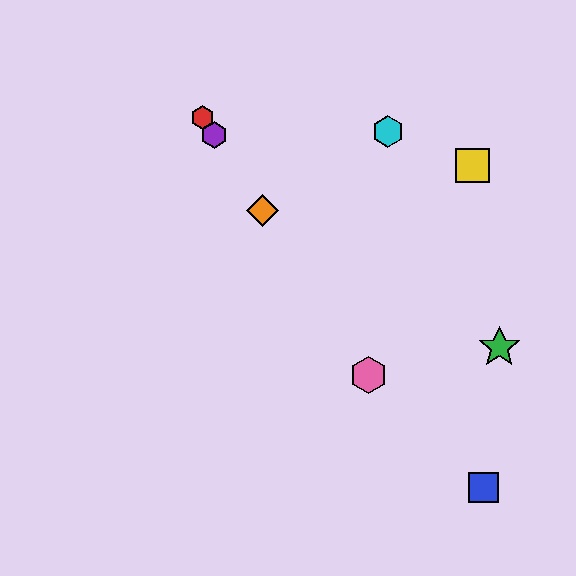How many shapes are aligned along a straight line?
4 shapes (the red hexagon, the purple hexagon, the orange diamond, the pink hexagon) are aligned along a straight line.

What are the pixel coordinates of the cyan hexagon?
The cyan hexagon is at (388, 132).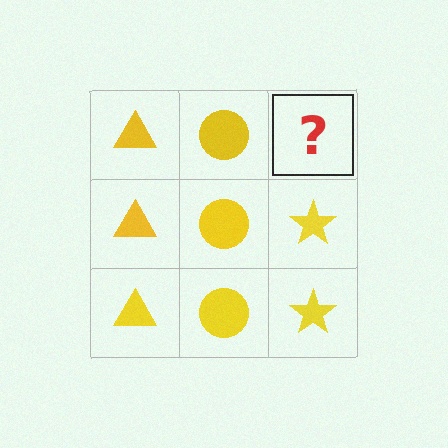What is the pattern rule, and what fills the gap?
The rule is that each column has a consistent shape. The gap should be filled with a yellow star.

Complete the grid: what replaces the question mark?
The question mark should be replaced with a yellow star.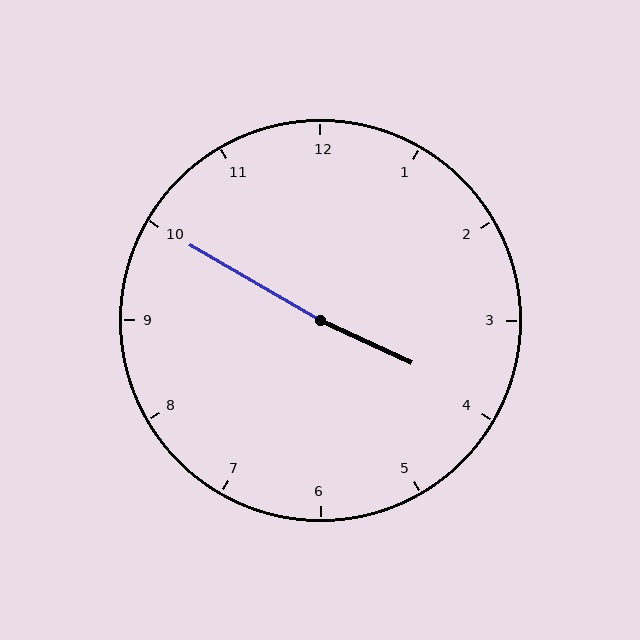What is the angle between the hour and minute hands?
Approximately 175 degrees.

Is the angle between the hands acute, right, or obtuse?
It is obtuse.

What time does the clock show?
3:50.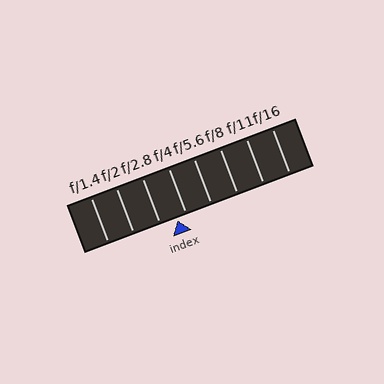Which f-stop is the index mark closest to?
The index mark is closest to f/4.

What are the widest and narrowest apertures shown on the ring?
The widest aperture shown is f/1.4 and the narrowest is f/16.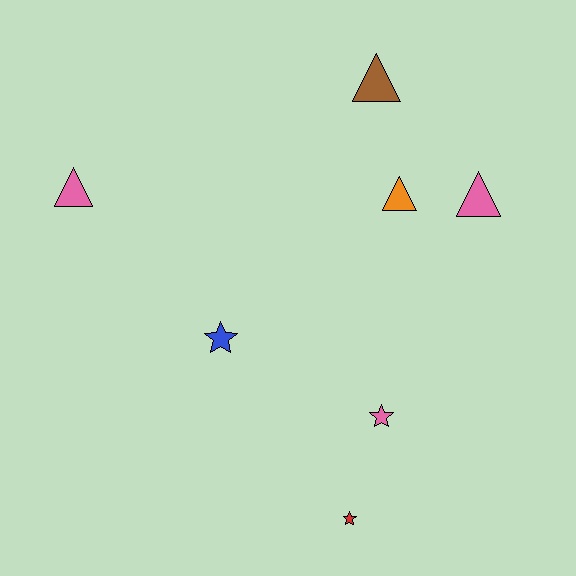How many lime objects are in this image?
There are no lime objects.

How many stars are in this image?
There are 3 stars.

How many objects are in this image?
There are 7 objects.